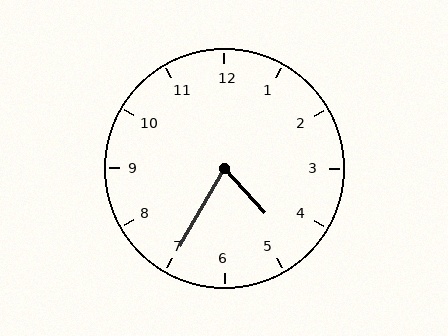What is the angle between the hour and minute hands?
Approximately 72 degrees.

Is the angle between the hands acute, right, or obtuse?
It is acute.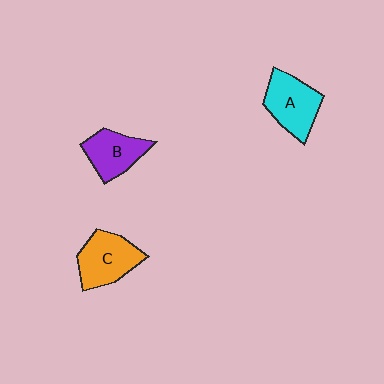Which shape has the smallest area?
Shape B (purple).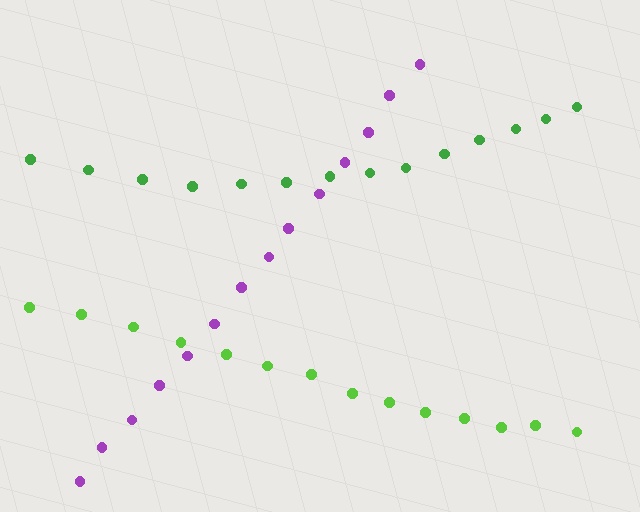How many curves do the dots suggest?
There are 3 distinct paths.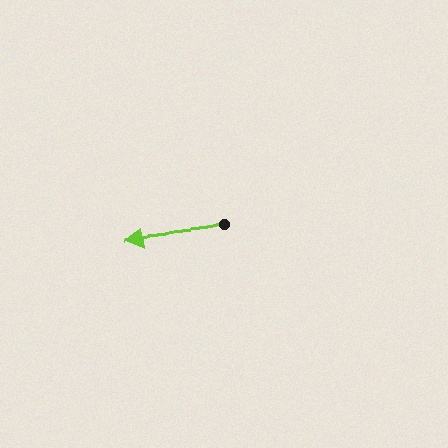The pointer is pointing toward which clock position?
Roughly 9 o'clock.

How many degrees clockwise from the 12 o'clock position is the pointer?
Approximately 263 degrees.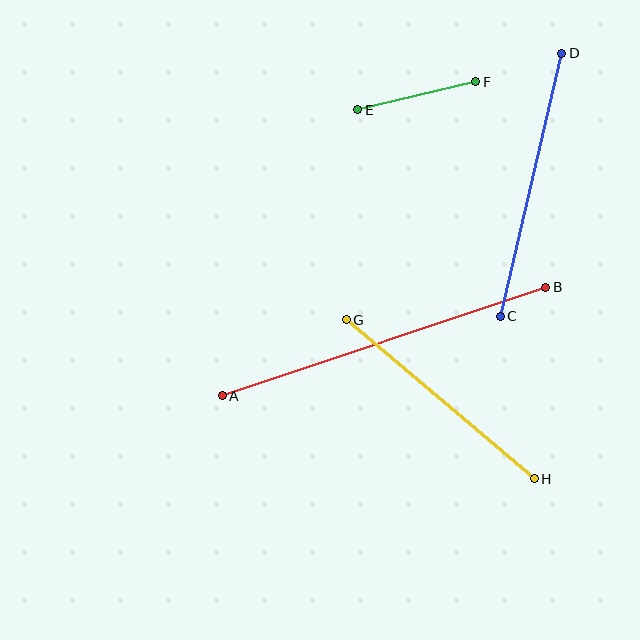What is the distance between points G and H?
The distance is approximately 246 pixels.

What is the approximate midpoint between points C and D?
The midpoint is at approximately (531, 185) pixels.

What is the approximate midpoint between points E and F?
The midpoint is at approximately (417, 96) pixels.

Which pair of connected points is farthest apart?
Points A and B are farthest apart.